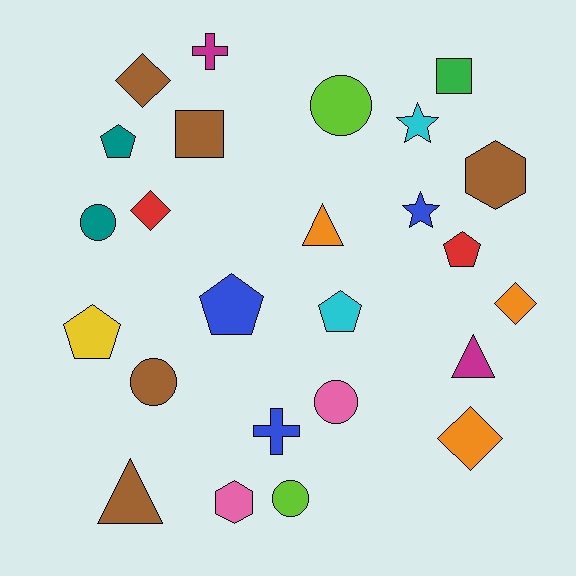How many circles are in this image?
There are 5 circles.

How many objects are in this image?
There are 25 objects.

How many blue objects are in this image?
There are 3 blue objects.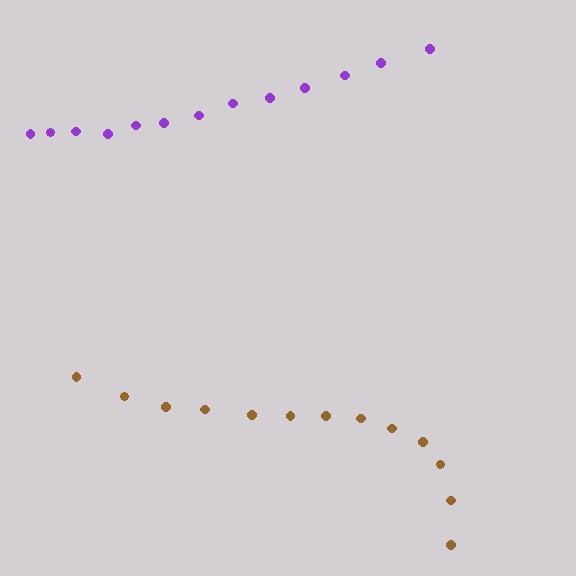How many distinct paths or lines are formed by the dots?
There are 2 distinct paths.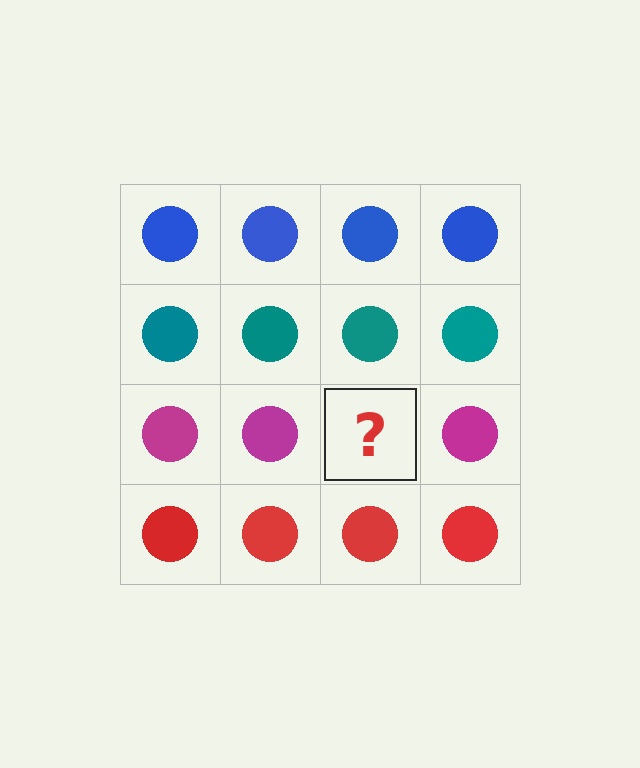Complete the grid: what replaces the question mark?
The question mark should be replaced with a magenta circle.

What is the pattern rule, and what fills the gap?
The rule is that each row has a consistent color. The gap should be filled with a magenta circle.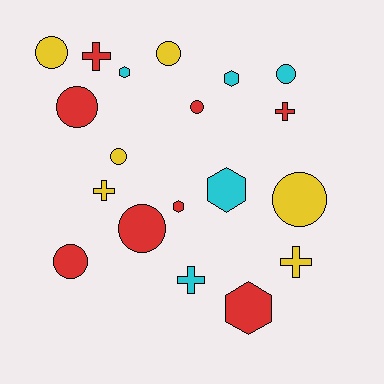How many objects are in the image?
There are 19 objects.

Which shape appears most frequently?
Circle, with 9 objects.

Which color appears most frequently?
Red, with 8 objects.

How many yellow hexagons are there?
There are no yellow hexagons.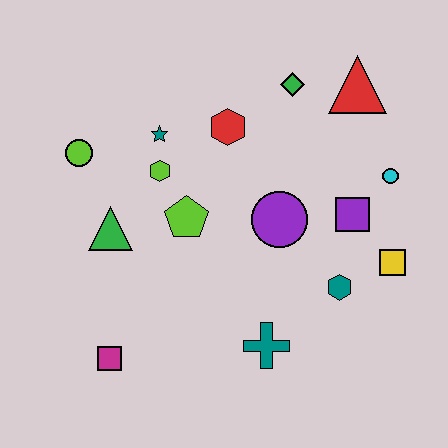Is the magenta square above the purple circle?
No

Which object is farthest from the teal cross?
The red triangle is farthest from the teal cross.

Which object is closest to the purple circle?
The purple square is closest to the purple circle.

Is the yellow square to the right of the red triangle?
Yes